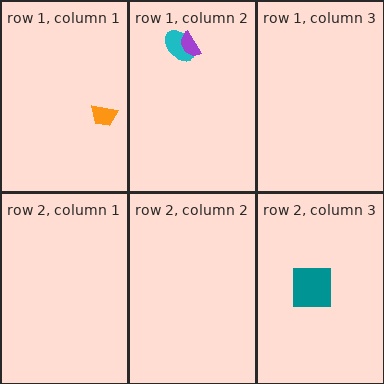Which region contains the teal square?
The row 2, column 3 region.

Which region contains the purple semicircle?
The row 1, column 2 region.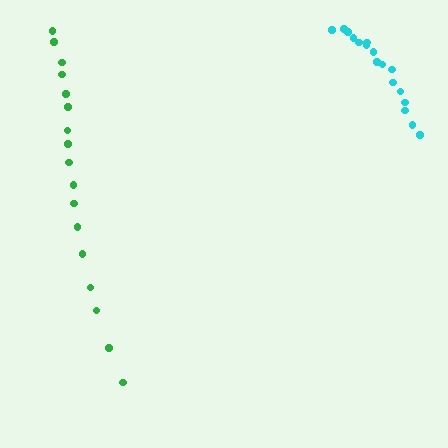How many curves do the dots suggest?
There are 2 distinct paths.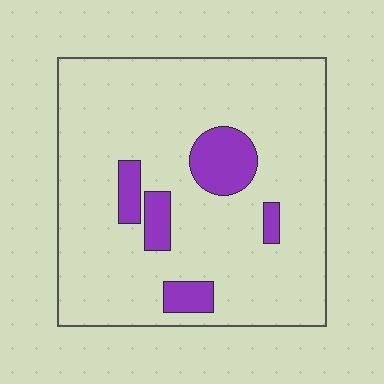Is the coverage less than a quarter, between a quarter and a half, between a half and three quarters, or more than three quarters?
Less than a quarter.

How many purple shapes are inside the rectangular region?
5.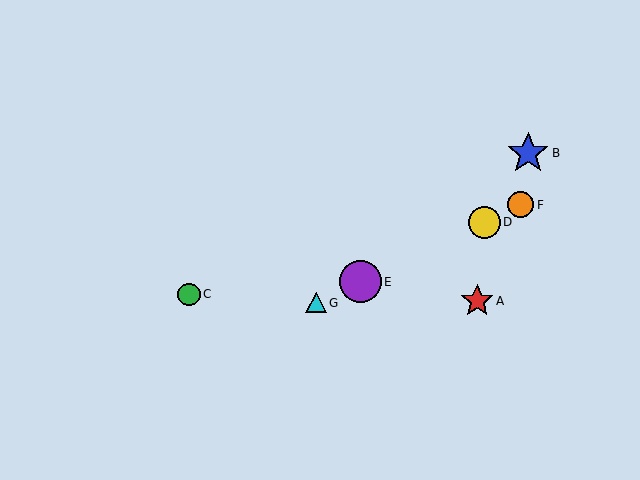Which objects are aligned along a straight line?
Objects D, E, F, G are aligned along a straight line.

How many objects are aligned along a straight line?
4 objects (D, E, F, G) are aligned along a straight line.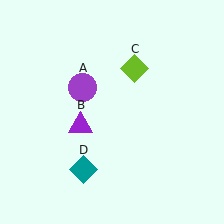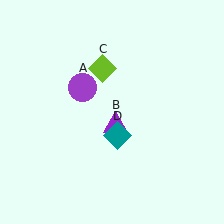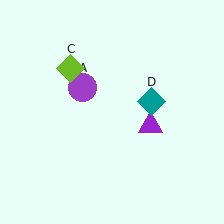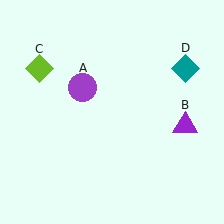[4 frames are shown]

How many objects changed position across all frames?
3 objects changed position: purple triangle (object B), lime diamond (object C), teal diamond (object D).